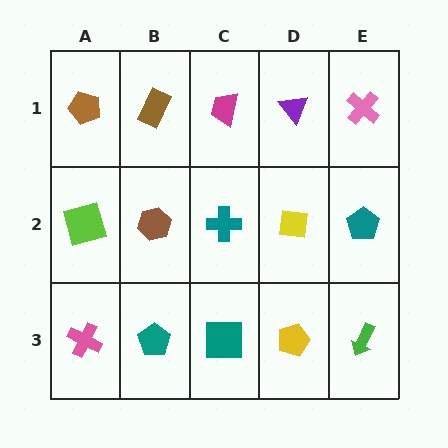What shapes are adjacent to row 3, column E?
A teal pentagon (row 2, column E), a yellow pentagon (row 3, column D).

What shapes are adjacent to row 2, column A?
A brown pentagon (row 1, column A), a pink cross (row 3, column A), a brown hexagon (row 2, column B).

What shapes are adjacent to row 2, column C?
A magenta trapezoid (row 1, column C), a teal square (row 3, column C), a brown hexagon (row 2, column B), a yellow square (row 2, column D).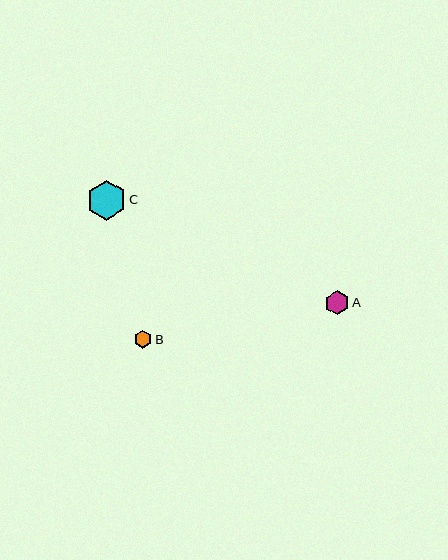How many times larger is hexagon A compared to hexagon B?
Hexagon A is approximately 1.4 times the size of hexagon B.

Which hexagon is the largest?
Hexagon C is the largest with a size of approximately 40 pixels.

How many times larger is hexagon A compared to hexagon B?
Hexagon A is approximately 1.4 times the size of hexagon B.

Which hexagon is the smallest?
Hexagon B is the smallest with a size of approximately 18 pixels.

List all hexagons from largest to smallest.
From largest to smallest: C, A, B.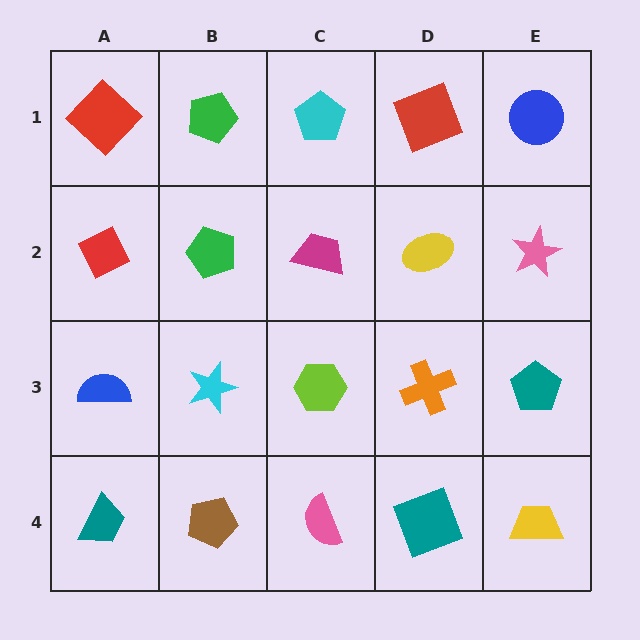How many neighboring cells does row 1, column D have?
3.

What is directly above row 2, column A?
A red diamond.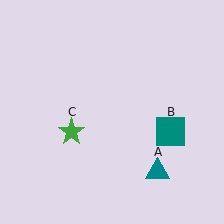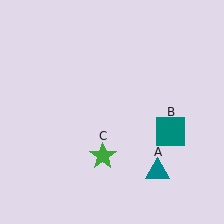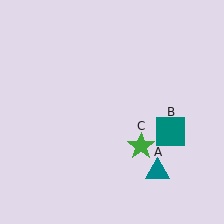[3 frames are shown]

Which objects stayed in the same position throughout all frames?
Teal triangle (object A) and teal square (object B) remained stationary.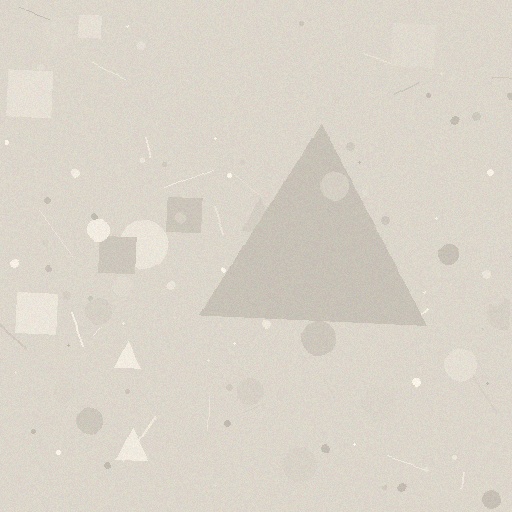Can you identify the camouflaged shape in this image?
The camouflaged shape is a triangle.